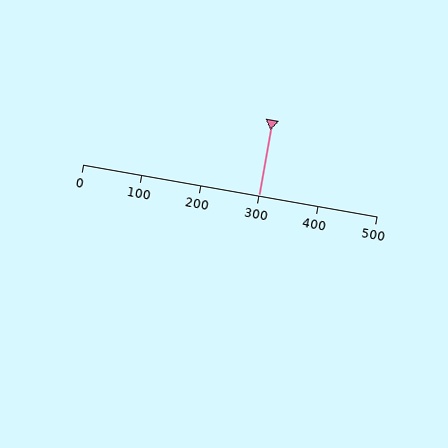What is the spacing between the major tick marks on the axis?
The major ticks are spaced 100 apart.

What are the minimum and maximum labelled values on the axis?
The axis runs from 0 to 500.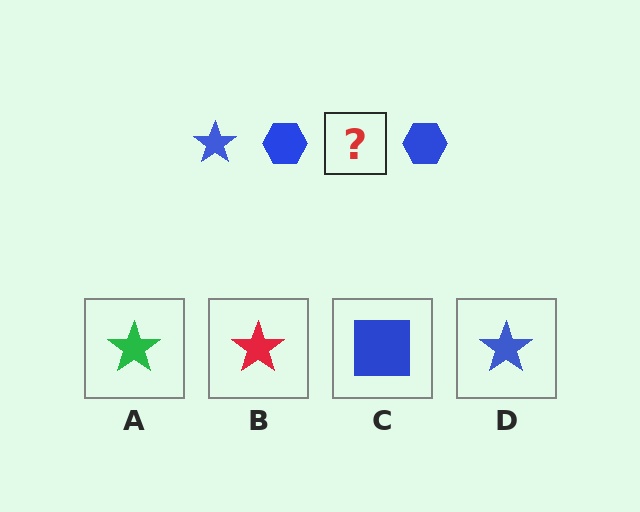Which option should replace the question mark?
Option D.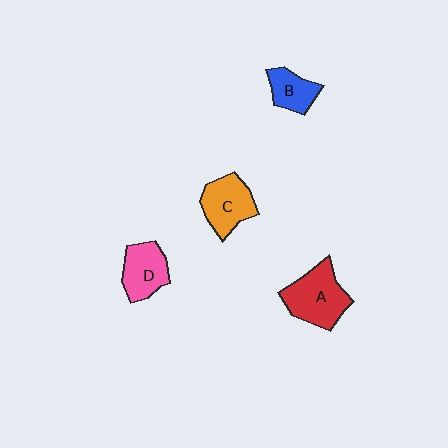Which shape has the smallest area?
Shape B (blue).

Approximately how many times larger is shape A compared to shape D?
Approximately 1.4 times.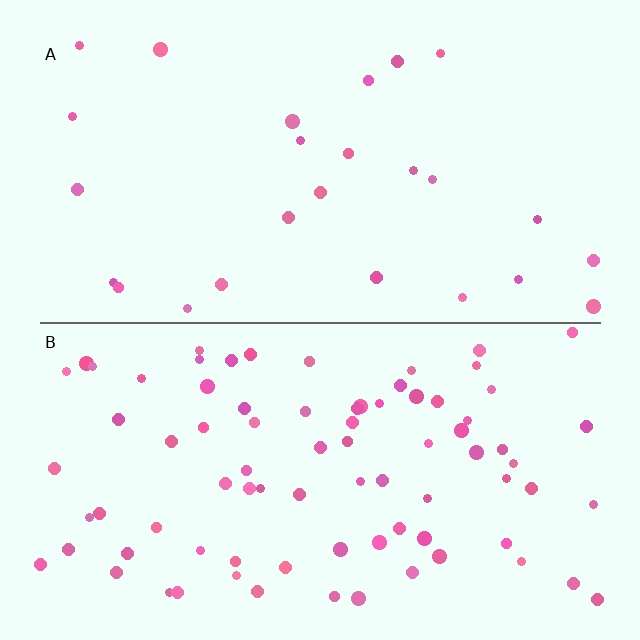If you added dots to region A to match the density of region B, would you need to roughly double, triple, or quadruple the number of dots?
Approximately triple.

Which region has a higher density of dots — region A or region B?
B (the bottom).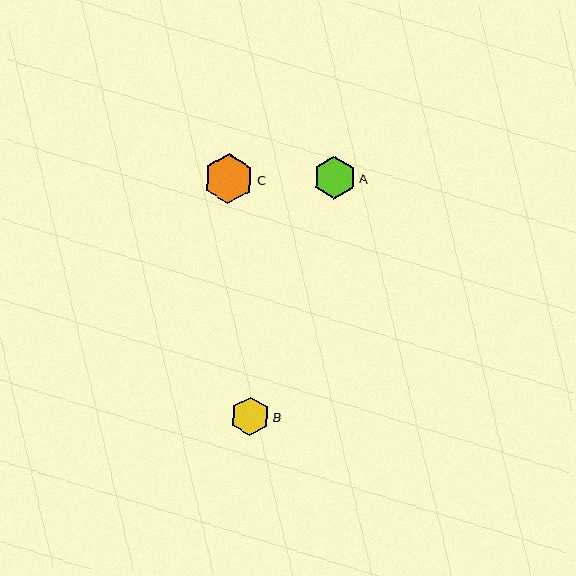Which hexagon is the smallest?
Hexagon B is the smallest with a size of approximately 39 pixels.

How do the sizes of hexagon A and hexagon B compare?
Hexagon A and hexagon B are approximately the same size.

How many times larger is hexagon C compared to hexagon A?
Hexagon C is approximately 1.2 times the size of hexagon A.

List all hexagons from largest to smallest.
From largest to smallest: C, A, B.